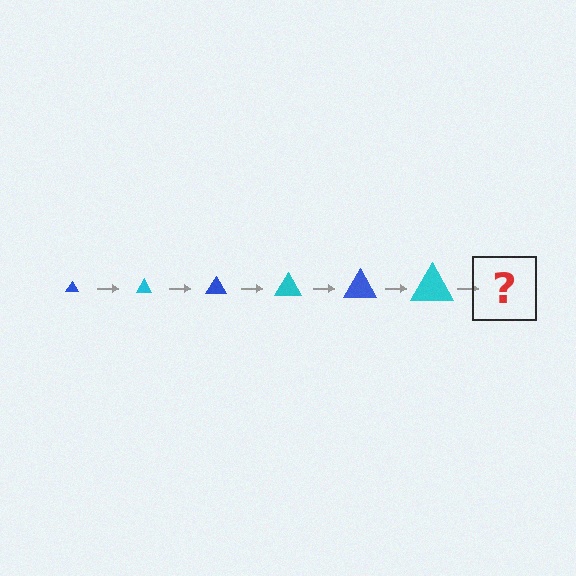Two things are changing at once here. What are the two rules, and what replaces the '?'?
The two rules are that the triangle grows larger each step and the color cycles through blue and cyan. The '?' should be a blue triangle, larger than the previous one.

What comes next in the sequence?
The next element should be a blue triangle, larger than the previous one.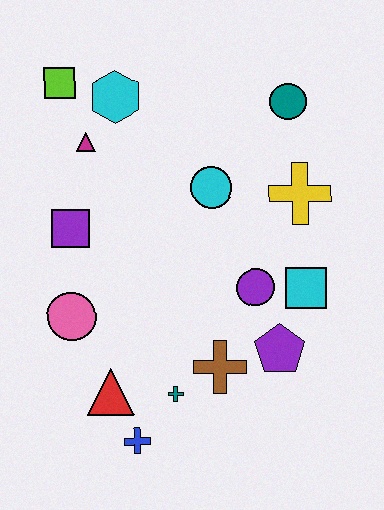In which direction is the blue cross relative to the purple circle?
The blue cross is below the purple circle.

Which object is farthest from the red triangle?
The teal circle is farthest from the red triangle.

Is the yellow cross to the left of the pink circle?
No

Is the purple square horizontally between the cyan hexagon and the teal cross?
No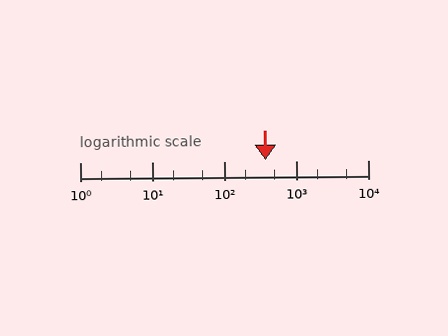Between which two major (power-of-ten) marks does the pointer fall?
The pointer is between 100 and 1000.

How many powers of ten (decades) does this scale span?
The scale spans 4 decades, from 1 to 10000.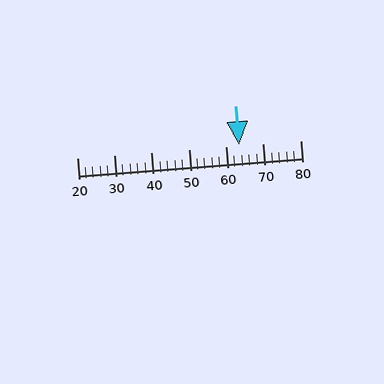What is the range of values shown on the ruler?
The ruler shows values from 20 to 80.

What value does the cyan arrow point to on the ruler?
The cyan arrow points to approximately 64.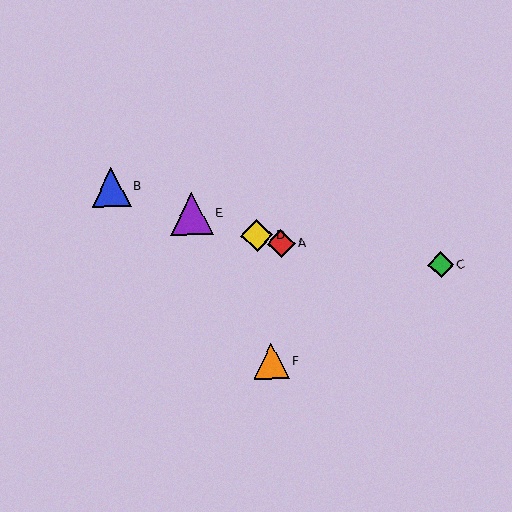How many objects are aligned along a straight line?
4 objects (A, B, D, E) are aligned along a straight line.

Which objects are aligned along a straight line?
Objects A, B, D, E are aligned along a straight line.